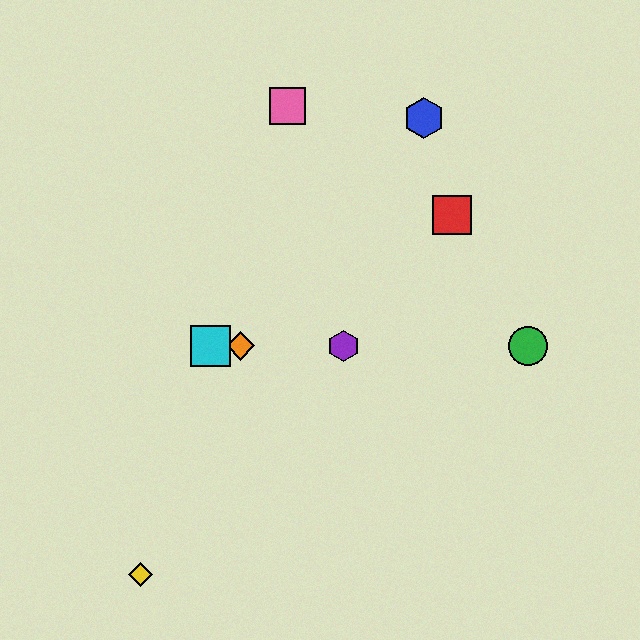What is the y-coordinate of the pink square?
The pink square is at y≈106.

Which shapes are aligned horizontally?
The green circle, the purple hexagon, the orange diamond, the cyan square are aligned horizontally.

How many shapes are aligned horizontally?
4 shapes (the green circle, the purple hexagon, the orange diamond, the cyan square) are aligned horizontally.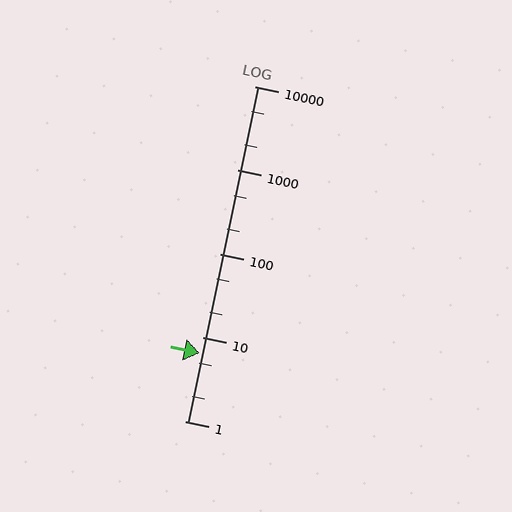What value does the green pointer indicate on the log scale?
The pointer indicates approximately 6.5.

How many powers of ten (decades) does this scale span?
The scale spans 4 decades, from 1 to 10000.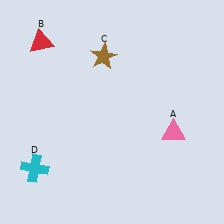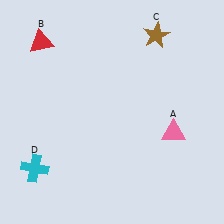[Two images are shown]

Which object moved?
The brown star (C) moved right.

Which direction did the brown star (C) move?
The brown star (C) moved right.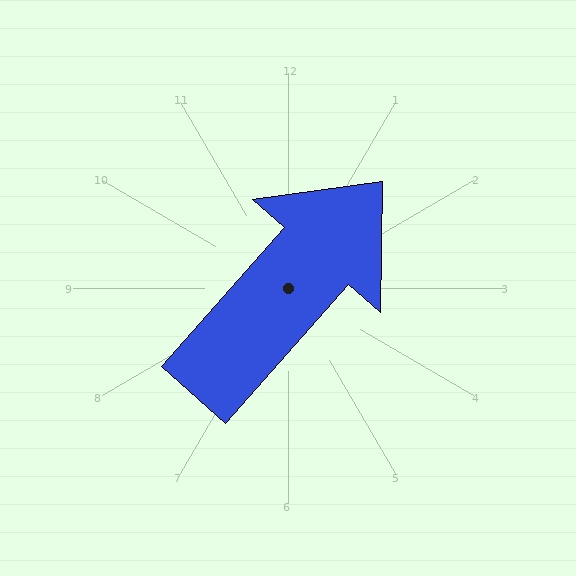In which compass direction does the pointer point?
Northeast.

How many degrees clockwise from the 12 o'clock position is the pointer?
Approximately 42 degrees.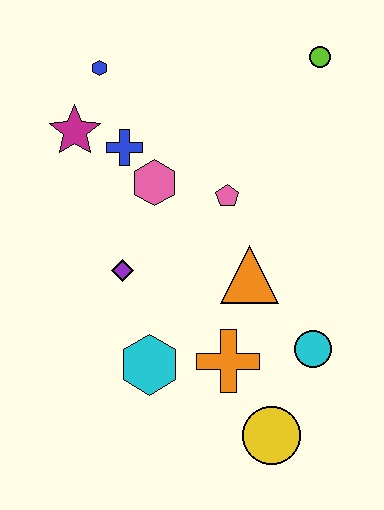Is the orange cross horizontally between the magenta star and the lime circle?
Yes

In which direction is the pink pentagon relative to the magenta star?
The pink pentagon is to the right of the magenta star.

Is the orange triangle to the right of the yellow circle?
No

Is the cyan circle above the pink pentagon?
No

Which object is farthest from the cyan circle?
The blue hexagon is farthest from the cyan circle.